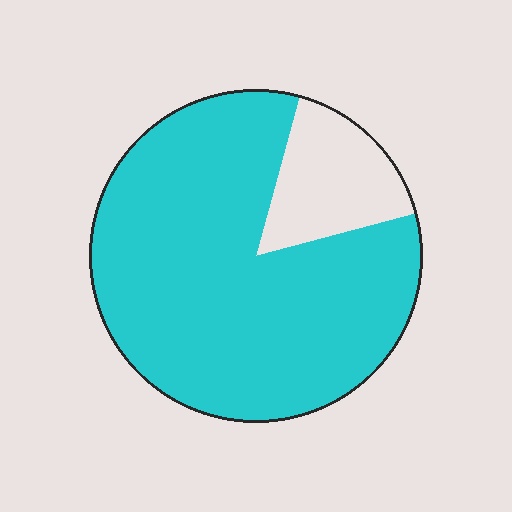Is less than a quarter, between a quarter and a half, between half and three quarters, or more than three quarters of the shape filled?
More than three quarters.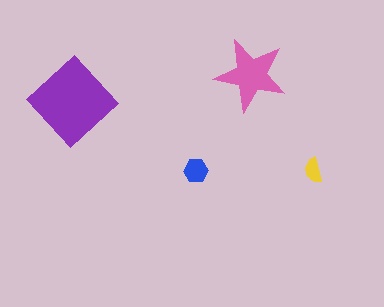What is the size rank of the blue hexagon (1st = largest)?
3rd.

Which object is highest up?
The pink star is topmost.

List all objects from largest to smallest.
The purple diamond, the pink star, the blue hexagon, the yellow semicircle.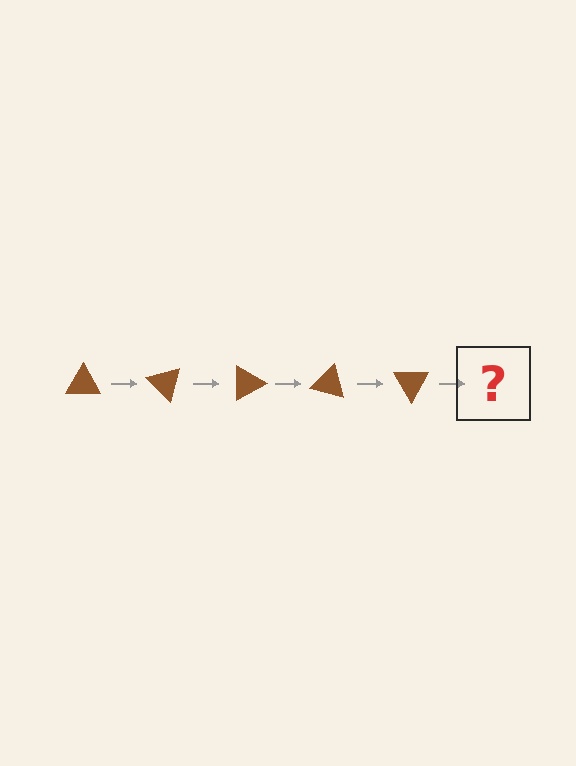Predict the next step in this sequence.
The next step is a brown triangle rotated 225 degrees.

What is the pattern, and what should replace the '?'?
The pattern is that the triangle rotates 45 degrees each step. The '?' should be a brown triangle rotated 225 degrees.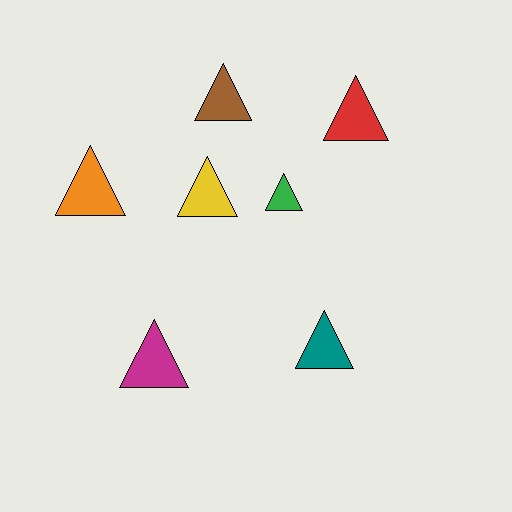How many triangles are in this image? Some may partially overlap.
There are 7 triangles.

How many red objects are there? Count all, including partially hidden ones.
There is 1 red object.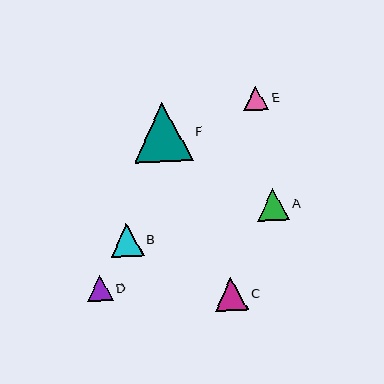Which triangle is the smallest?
Triangle E is the smallest with a size of approximately 25 pixels.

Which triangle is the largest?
Triangle F is the largest with a size of approximately 59 pixels.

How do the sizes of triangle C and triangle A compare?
Triangle C and triangle A are approximately the same size.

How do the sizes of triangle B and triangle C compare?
Triangle B and triangle C are approximately the same size.